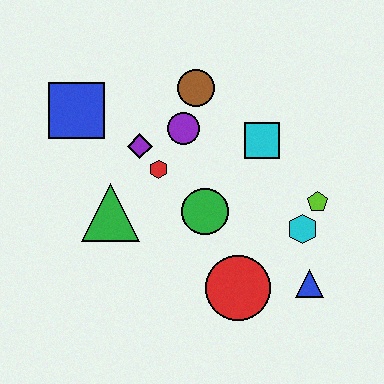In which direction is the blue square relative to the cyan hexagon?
The blue square is to the left of the cyan hexagon.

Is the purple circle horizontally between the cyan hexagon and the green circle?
No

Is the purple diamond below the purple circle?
Yes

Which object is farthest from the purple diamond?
The blue triangle is farthest from the purple diamond.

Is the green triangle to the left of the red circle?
Yes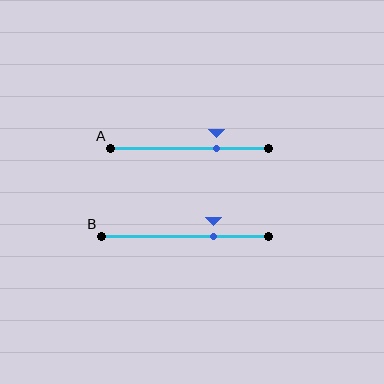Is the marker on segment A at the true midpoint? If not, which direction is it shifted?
No, the marker on segment A is shifted to the right by about 17% of the segment length.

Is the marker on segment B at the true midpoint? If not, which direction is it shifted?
No, the marker on segment B is shifted to the right by about 17% of the segment length.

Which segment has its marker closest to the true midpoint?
Segment A has its marker closest to the true midpoint.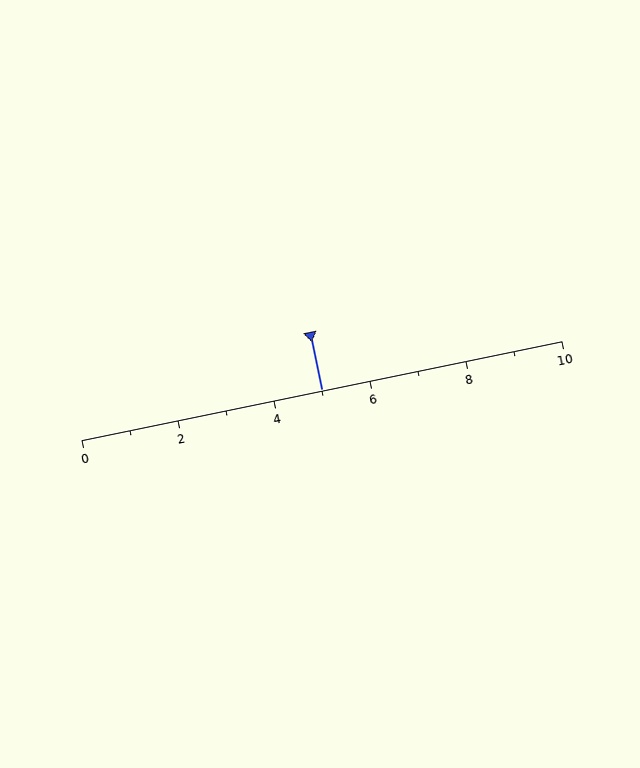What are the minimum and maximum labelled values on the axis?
The axis runs from 0 to 10.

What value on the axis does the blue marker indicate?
The marker indicates approximately 5.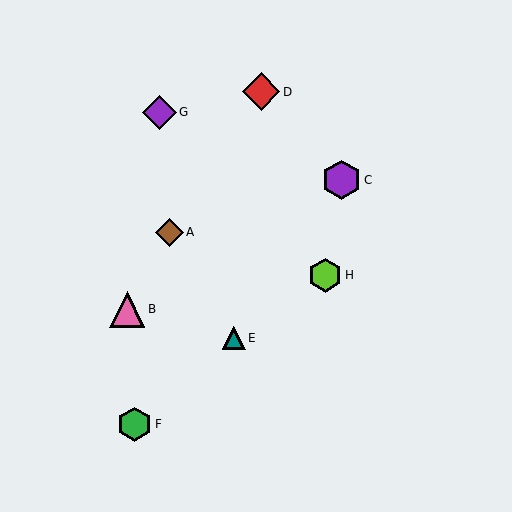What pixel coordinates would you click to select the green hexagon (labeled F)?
Click at (135, 424) to select the green hexagon F.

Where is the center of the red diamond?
The center of the red diamond is at (261, 92).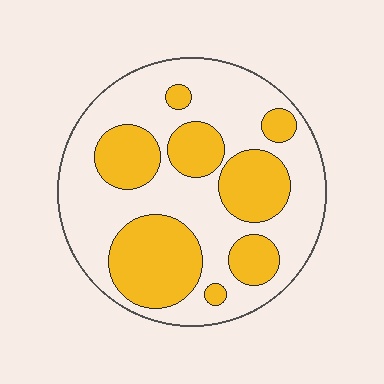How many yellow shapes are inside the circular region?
8.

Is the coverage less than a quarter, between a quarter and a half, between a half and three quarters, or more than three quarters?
Between a quarter and a half.